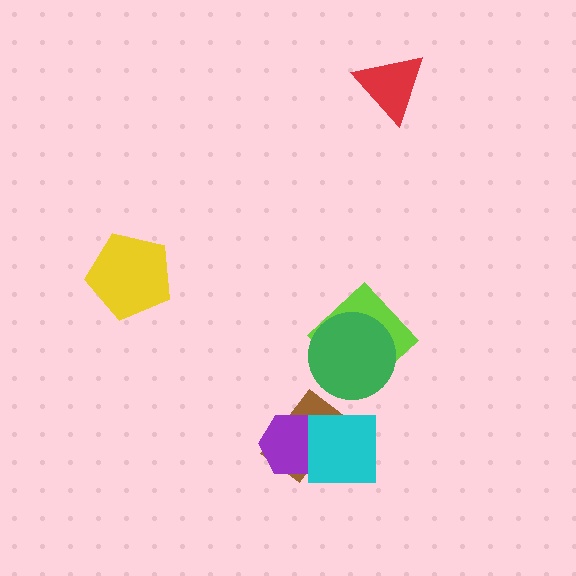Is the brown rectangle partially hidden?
Yes, it is partially covered by another shape.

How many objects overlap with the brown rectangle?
2 objects overlap with the brown rectangle.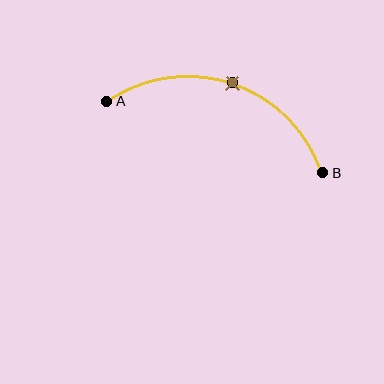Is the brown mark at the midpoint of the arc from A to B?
Yes. The brown mark lies on the arc at equal arc-length from both A and B — it is the arc midpoint.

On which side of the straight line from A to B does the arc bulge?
The arc bulges above the straight line connecting A and B.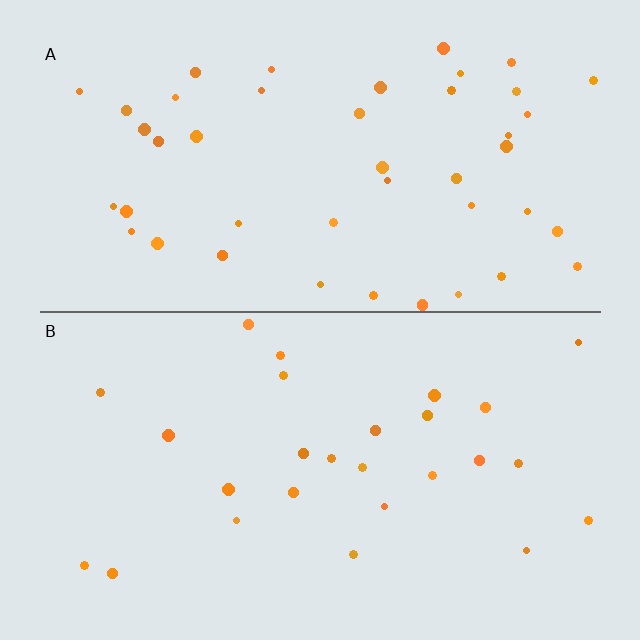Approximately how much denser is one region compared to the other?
Approximately 1.7× — region A over region B.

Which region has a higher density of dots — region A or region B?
A (the top).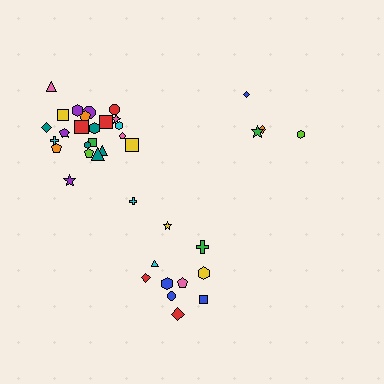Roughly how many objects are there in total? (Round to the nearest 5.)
Roughly 40 objects in total.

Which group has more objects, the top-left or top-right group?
The top-left group.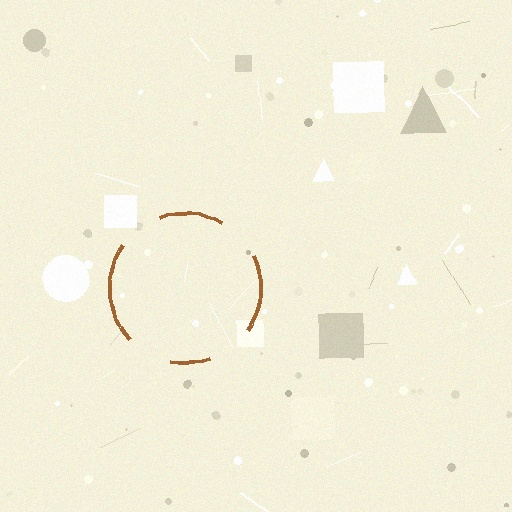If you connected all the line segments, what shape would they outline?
They would outline a circle.